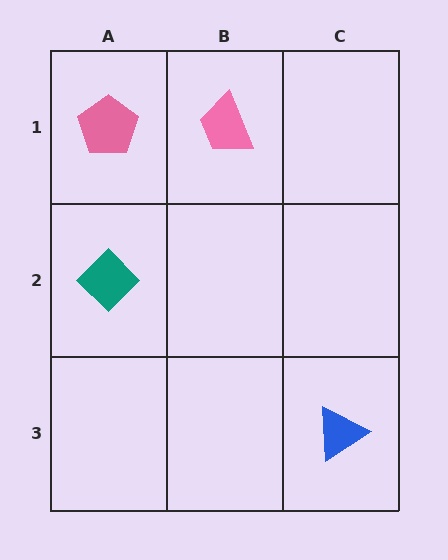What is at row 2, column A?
A teal diamond.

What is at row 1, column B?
A pink trapezoid.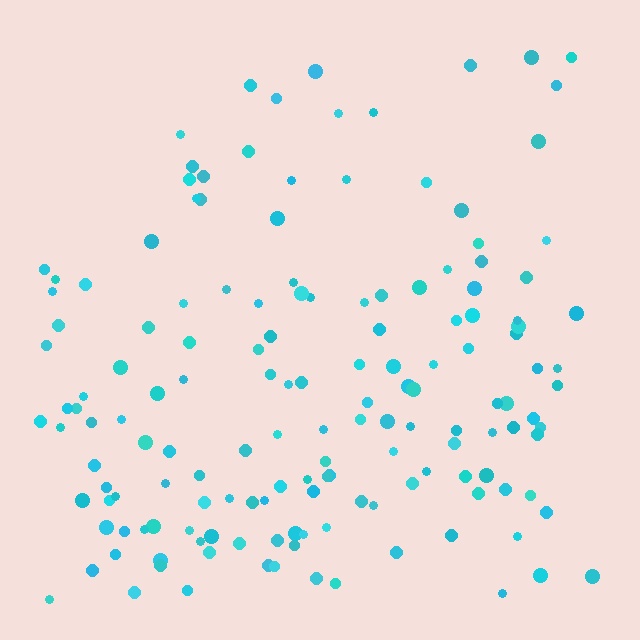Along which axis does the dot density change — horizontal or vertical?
Vertical.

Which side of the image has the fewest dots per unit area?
The top.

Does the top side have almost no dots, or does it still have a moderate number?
Still a moderate number, just noticeably fewer than the bottom.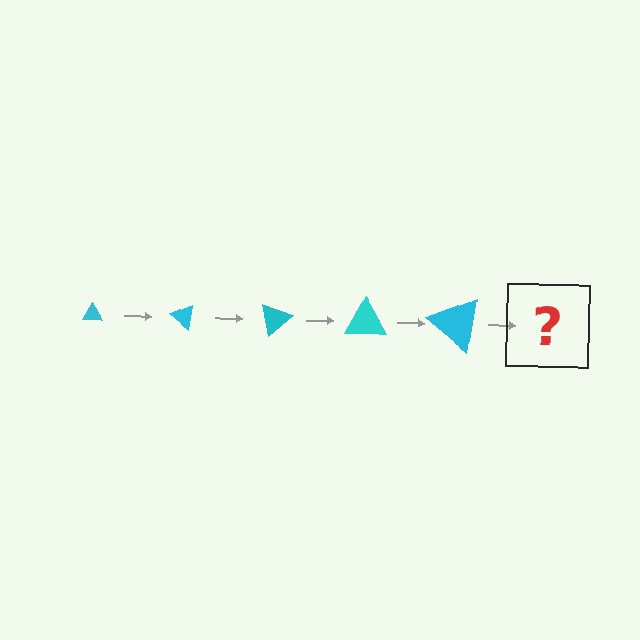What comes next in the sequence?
The next element should be a triangle, larger than the previous one and rotated 200 degrees from the start.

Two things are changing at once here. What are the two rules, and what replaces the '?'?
The two rules are that the triangle grows larger each step and it rotates 40 degrees each step. The '?' should be a triangle, larger than the previous one and rotated 200 degrees from the start.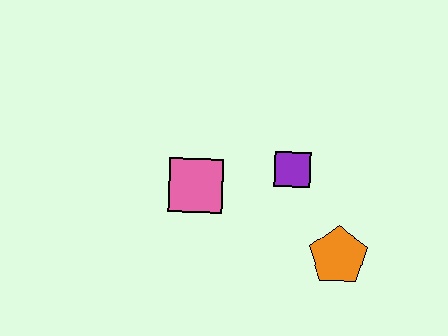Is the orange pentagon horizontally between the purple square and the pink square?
No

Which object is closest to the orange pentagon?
The purple square is closest to the orange pentagon.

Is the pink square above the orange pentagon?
Yes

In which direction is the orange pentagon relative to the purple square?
The orange pentagon is below the purple square.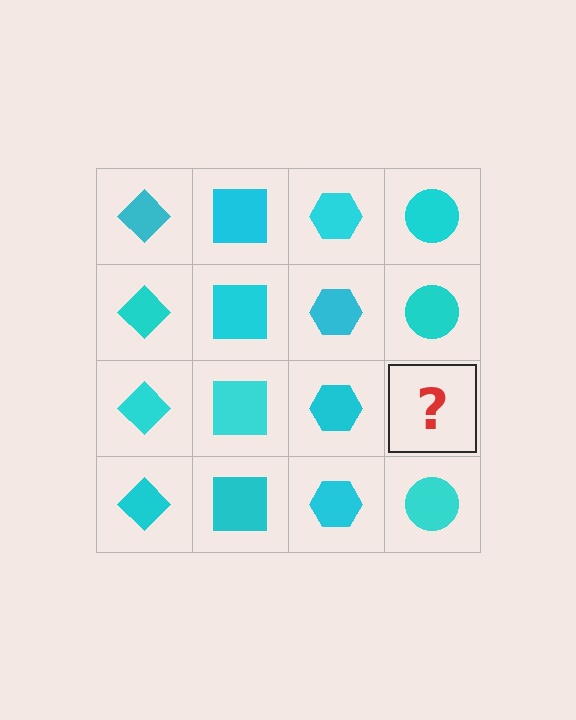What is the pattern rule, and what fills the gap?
The rule is that each column has a consistent shape. The gap should be filled with a cyan circle.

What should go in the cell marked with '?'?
The missing cell should contain a cyan circle.